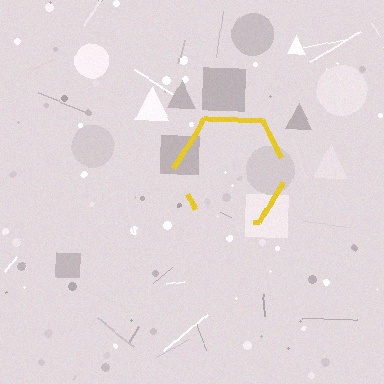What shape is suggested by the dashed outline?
The dashed outline suggests a hexagon.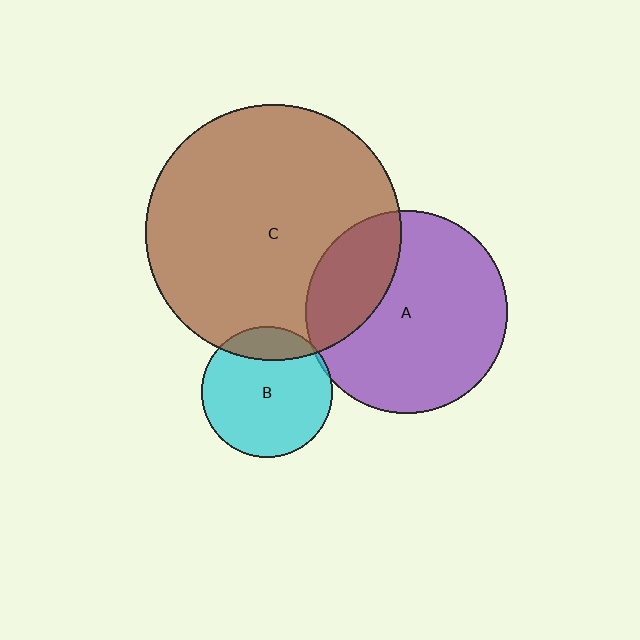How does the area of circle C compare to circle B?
Approximately 3.8 times.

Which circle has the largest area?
Circle C (brown).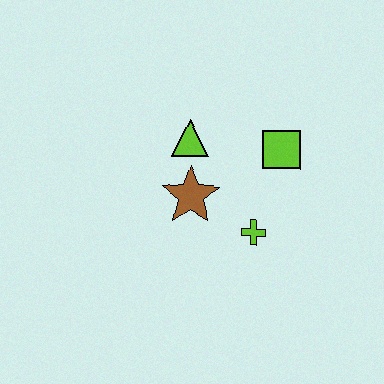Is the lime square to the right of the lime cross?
Yes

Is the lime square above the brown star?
Yes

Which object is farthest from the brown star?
The lime square is farthest from the brown star.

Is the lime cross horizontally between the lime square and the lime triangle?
Yes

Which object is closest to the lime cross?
The brown star is closest to the lime cross.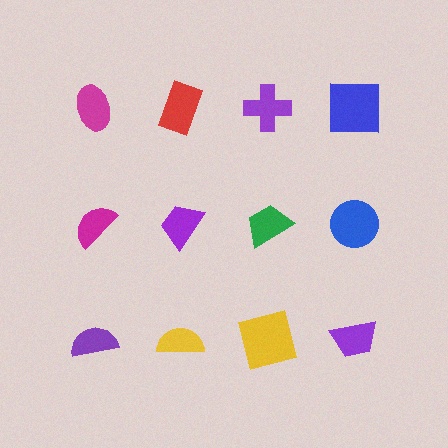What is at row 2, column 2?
A purple trapezoid.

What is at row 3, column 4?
A purple trapezoid.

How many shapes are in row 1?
4 shapes.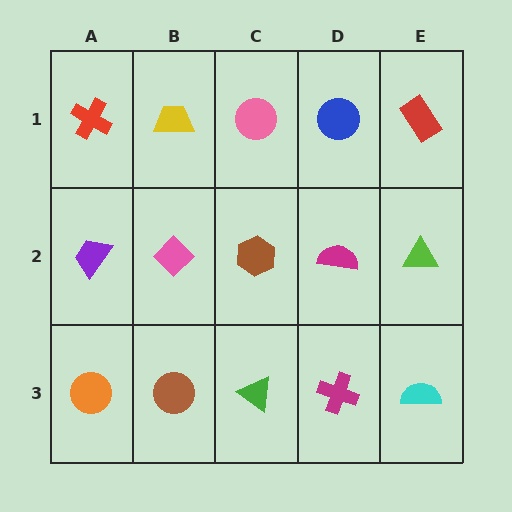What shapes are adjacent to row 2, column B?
A yellow trapezoid (row 1, column B), a brown circle (row 3, column B), a purple trapezoid (row 2, column A), a brown hexagon (row 2, column C).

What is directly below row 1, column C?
A brown hexagon.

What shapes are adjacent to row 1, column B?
A pink diamond (row 2, column B), a red cross (row 1, column A), a pink circle (row 1, column C).